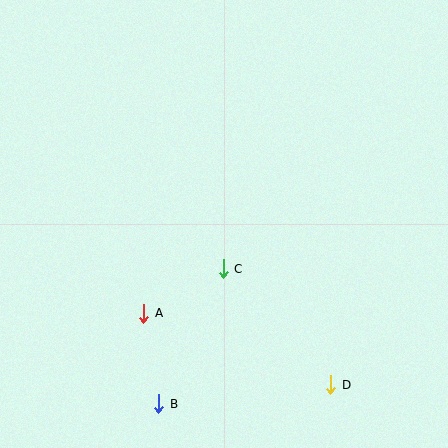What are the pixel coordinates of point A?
Point A is at (144, 313).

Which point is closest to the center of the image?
Point C at (223, 269) is closest to the center.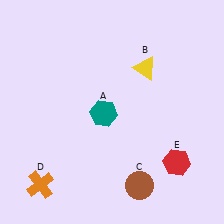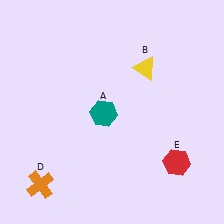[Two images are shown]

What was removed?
The brown circle (C) was removed in Image 2.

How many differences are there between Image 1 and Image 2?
There is 1 difference between the two images.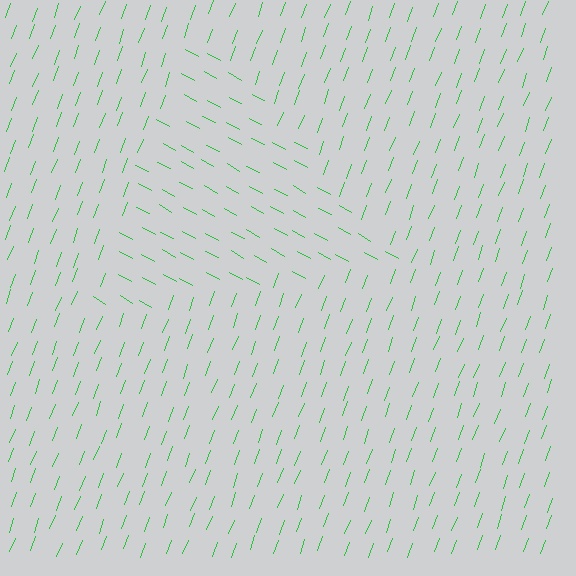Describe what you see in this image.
The image is filled with small green line segments. A triangle region in the image has lines oriented differently from the surrounding lines, creating a visible texture boundary.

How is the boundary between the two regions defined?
The boundary is defined purely by a change in line orientation (approximately 82 degrees difference). All lines are the same color and thickness.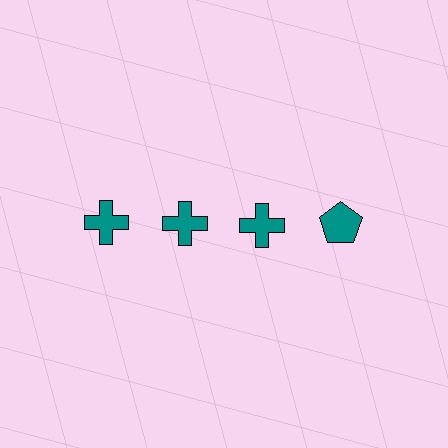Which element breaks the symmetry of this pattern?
The teal pentagon in the top row, second from right column breaks the symmetry. All other shapes are teal crosses.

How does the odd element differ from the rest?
It has a different shape: pentagon instead of cross.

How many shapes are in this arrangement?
There are 4 shapes arranged in a grid pattern.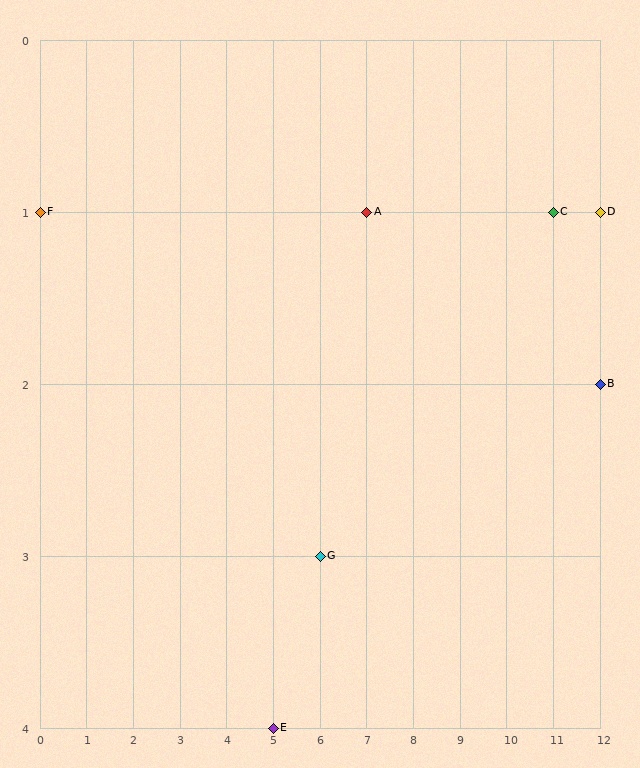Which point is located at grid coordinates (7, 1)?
Point A is at (7, 1).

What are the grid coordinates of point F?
Point F is at grid coordinates (0, 1).